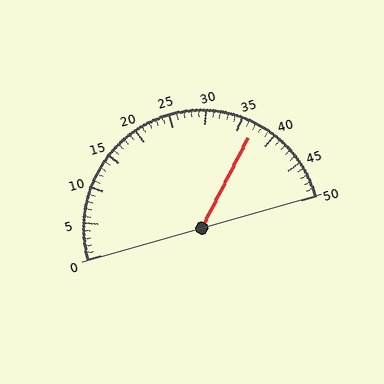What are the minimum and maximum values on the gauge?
The gauge ranges from 0 to 50.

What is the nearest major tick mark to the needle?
The nearest major tick mark is 35.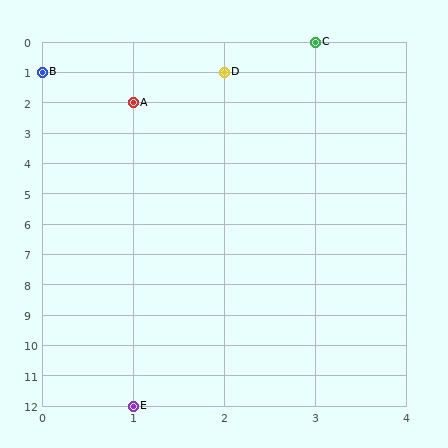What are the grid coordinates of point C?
Point C is at grid coordinates (3, 0).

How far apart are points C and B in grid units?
Points C and B are 3 columns and 1 row apart (about 3.2 grid units diagonally).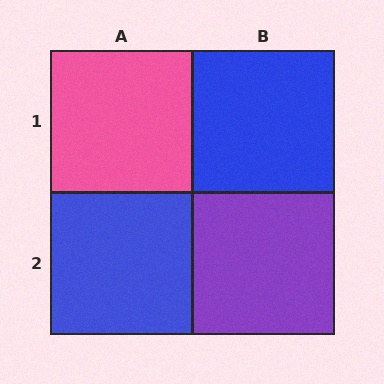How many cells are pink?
1 cell is pink.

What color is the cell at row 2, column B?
Purple.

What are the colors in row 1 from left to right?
Pink, blue.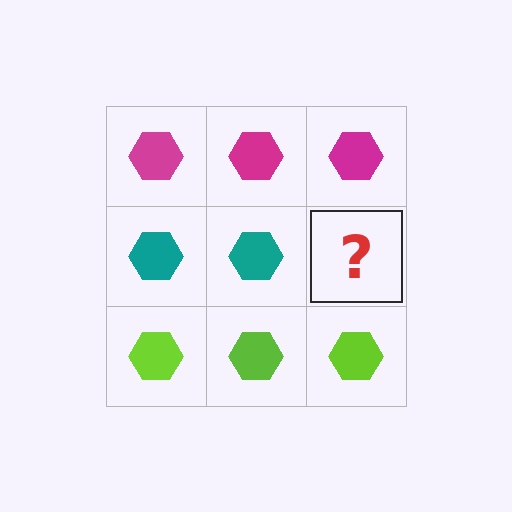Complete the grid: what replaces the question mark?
The question mark should be replaced with a teal hexagon.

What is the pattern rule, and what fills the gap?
The rule is that each row has a consistent color. The gap should be filled with a teal hexagon.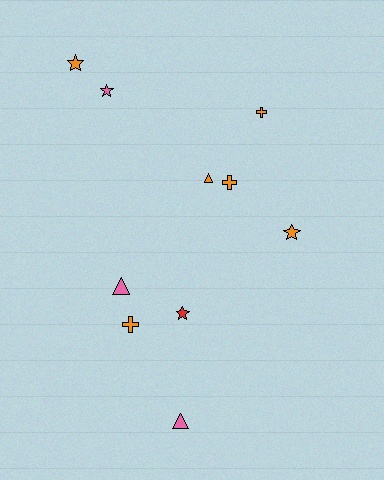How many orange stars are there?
There are 2 orange stars.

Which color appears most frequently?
Orange, with 6 objects.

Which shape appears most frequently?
Star, with 4 objects.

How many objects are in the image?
There are 10 objects.